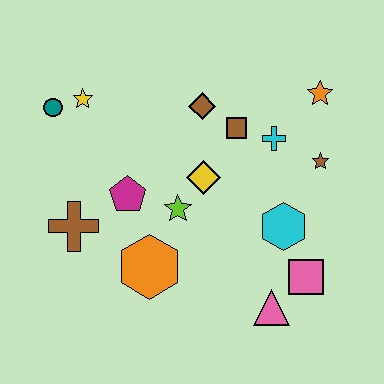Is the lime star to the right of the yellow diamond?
No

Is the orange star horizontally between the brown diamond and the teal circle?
No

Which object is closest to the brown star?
The cyan cross is closest to the brown star.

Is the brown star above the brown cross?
Yes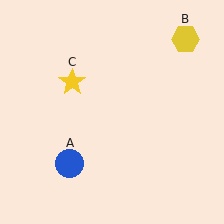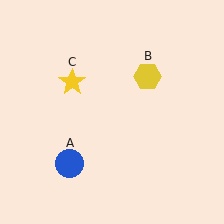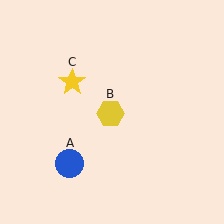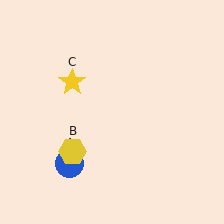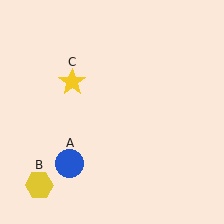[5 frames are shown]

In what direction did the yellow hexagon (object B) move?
The yellow hexagon (object B) moved down and to the left.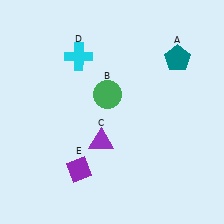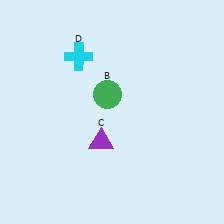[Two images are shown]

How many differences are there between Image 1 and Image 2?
There are 2 differences between the two images.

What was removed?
The purple diamond (E), the teal pentagon (A) were removed in Image 2.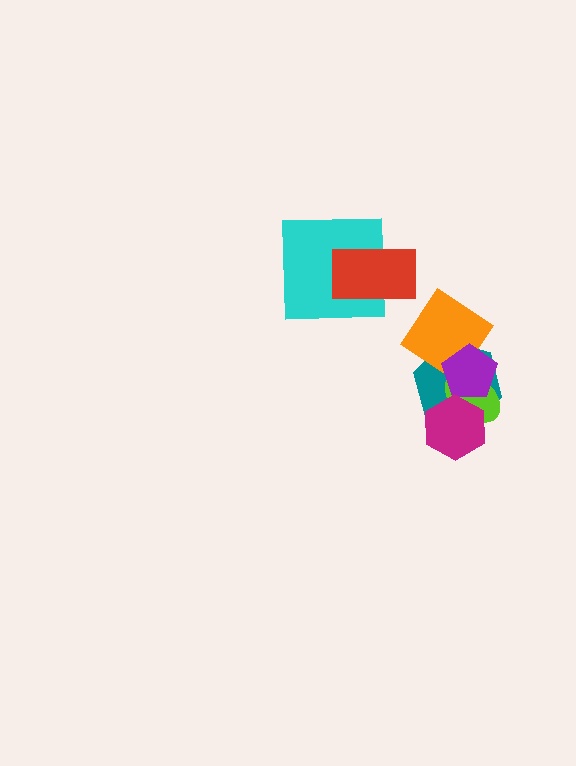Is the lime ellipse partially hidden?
Yes, it is partially covered by another shape.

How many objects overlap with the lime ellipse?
4 objects overlap with the lime ellipse.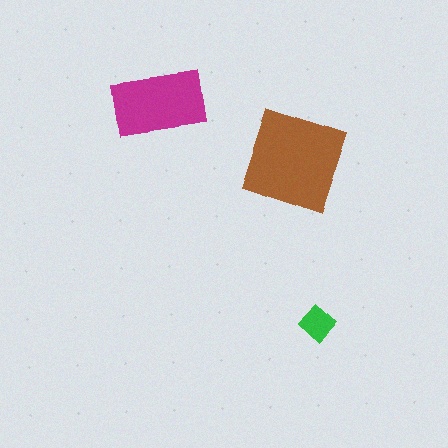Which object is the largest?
The brown square.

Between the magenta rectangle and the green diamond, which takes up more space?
The magenta rectangle.